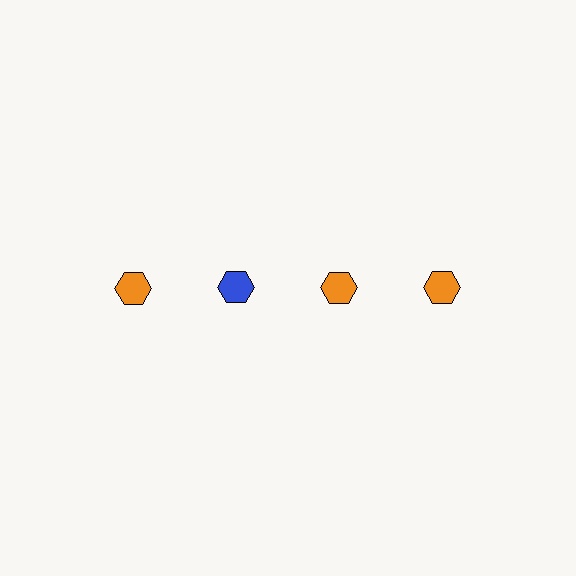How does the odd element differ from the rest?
It has a different color: blue instead of orange.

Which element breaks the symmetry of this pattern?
The blue hexagon in the top row, second from left column breaks the symmetry. All other shapes are orange hexagons.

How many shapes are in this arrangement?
There are 4 shapes arranged in a grid pattern.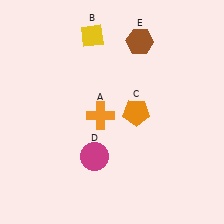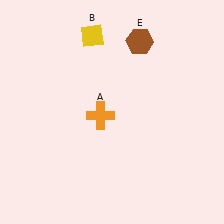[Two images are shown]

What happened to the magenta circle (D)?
The magenta circle (D) was removed in Image 2. It was in the bottom-left area of Image 1.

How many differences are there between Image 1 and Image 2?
There are 2 differences between the two images.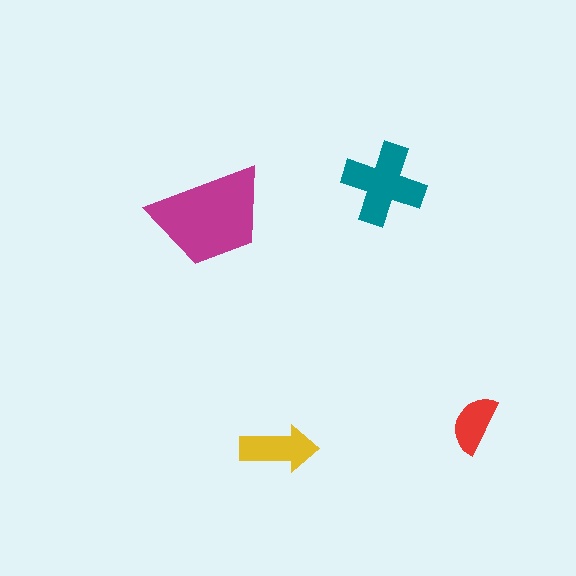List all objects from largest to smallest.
The magenta trapezoid, the teal cross, the yellow arrow, the red semicircle.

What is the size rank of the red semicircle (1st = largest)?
4th.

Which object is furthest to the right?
The red semicircle is rightmost.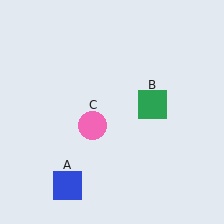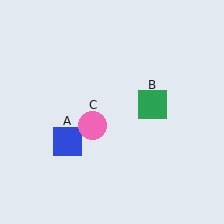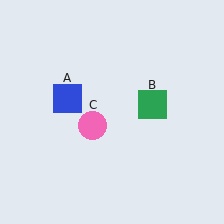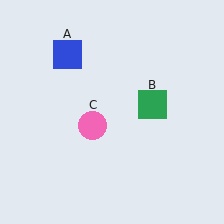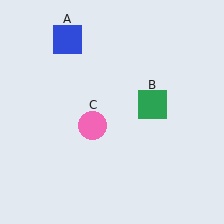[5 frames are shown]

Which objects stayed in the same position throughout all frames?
Green square (object B) and pink circle (object C) remained stationary.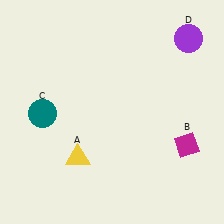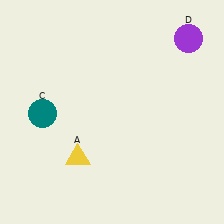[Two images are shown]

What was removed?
The magenta diamond (B) was removed in Image 2.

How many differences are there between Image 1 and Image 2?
There is 1 difference between the two images.